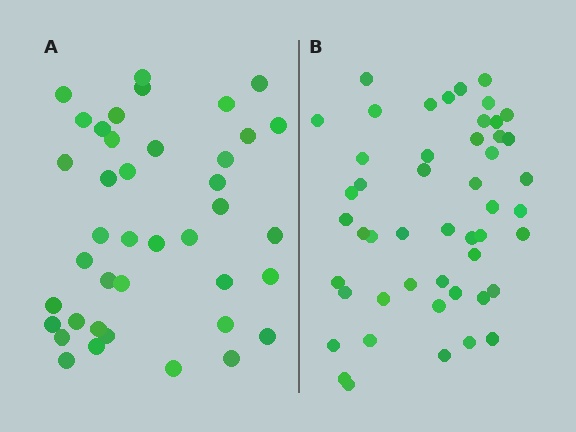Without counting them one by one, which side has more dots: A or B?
Region B (the right region) has more dots.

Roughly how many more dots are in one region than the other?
Region B has roughly 8 or so more dots than region A.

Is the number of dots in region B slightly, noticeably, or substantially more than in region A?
Region B has only slightly more — the two regions are fairly close. The ratio is roughly 1.2 to 1.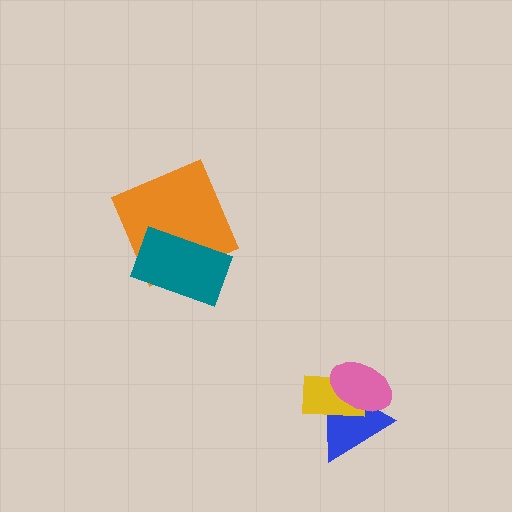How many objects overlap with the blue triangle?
2 objects overlap with the blue triangle.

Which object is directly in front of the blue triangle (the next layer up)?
The yellow rectangle is directly in front of the blue triangle.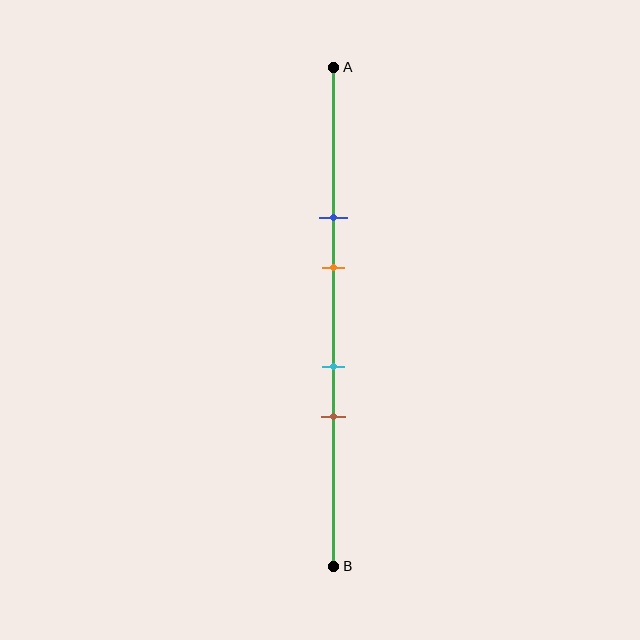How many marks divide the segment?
There are 4 marks dividing the segment.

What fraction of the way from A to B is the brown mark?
The brown mark is approximately 70% (0.7) of the way from A to B.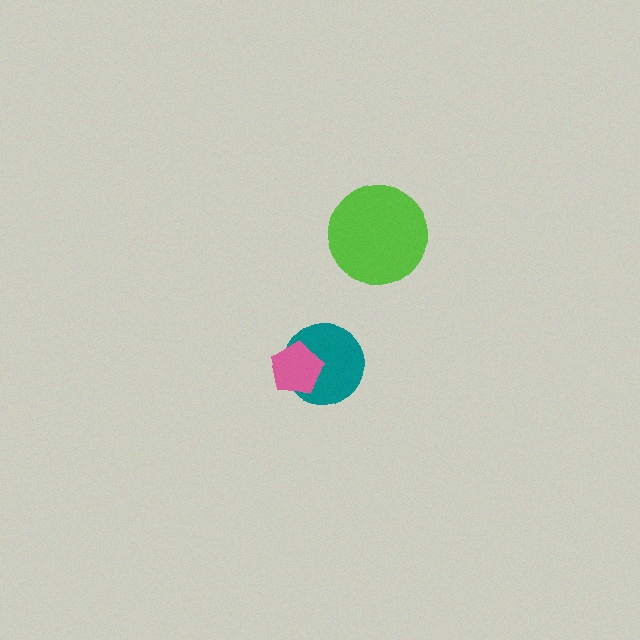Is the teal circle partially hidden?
Yes, it is partially covered by another shape.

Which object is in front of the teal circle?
The pink pentagon is in front of the teal circle.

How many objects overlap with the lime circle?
0 objects overlap with the lime circle.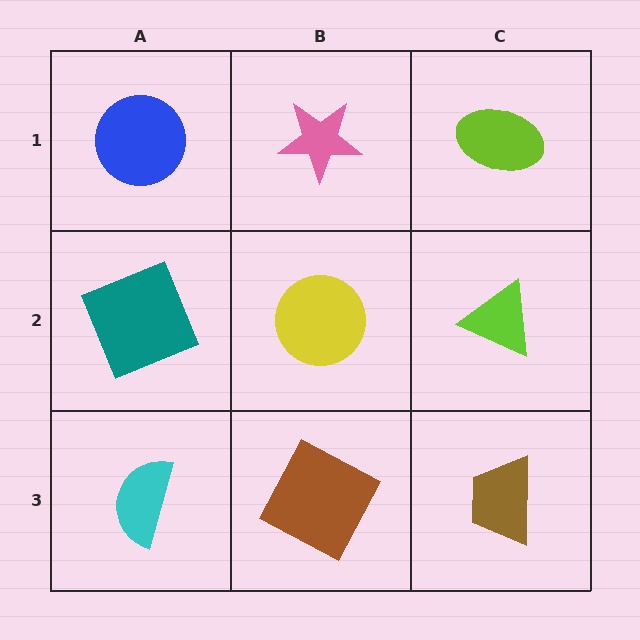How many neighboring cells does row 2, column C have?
3.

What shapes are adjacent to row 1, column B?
A yellow circle (row 2, column B), a blue circle (row 1, column A), a lime ellipse (row 1, column C).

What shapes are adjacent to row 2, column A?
A blue circle (row 1, column A), a cyan semicircle (row 3, column A), a yellow circle (row 2, column B).